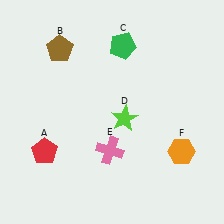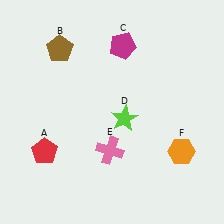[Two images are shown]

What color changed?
The pentagon (C) changed from green in Image 1 to magenta in Image 2.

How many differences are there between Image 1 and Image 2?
There is 1 difference between the two images.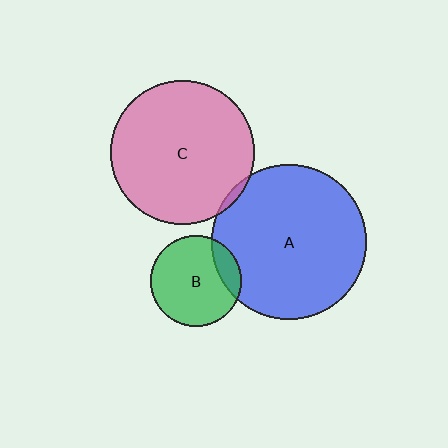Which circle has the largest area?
Circle A (blue).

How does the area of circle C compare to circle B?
Approximately 2.5 times.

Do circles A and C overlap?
Yes.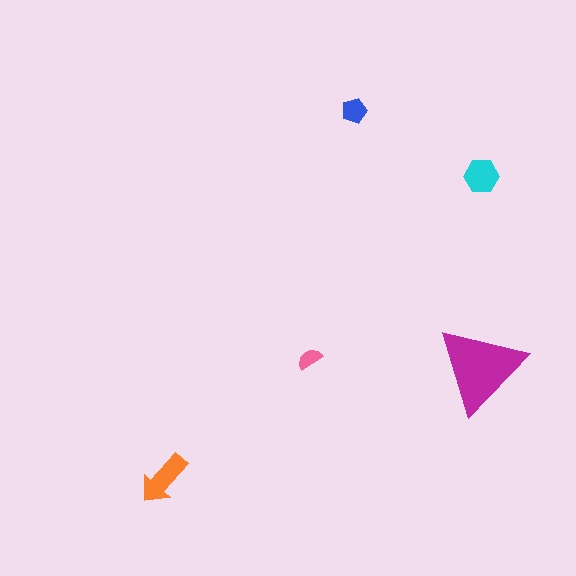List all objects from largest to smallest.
The magenta triangle, the orange arrow, the cyan hexagon, the blue pentagon, the pink semicircle.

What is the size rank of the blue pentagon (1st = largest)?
4th.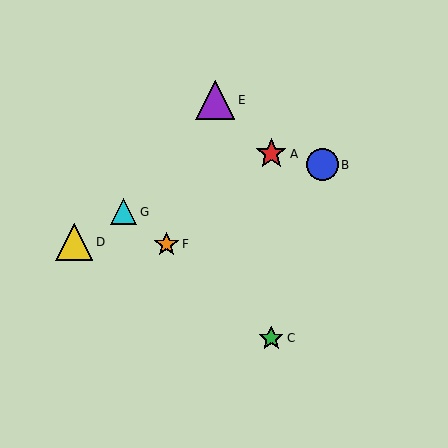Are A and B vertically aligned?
No, A is at x≈271 and B is at x≈322.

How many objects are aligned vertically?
2 objects (A, C) are aligned vertically.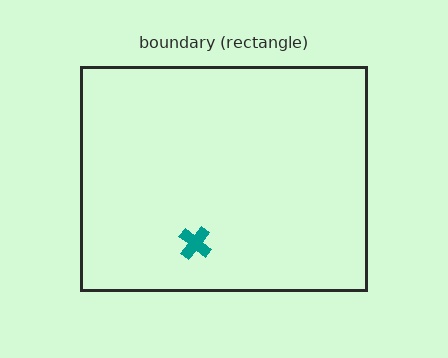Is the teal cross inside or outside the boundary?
Inside.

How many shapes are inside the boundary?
1 inside, 0 outside.